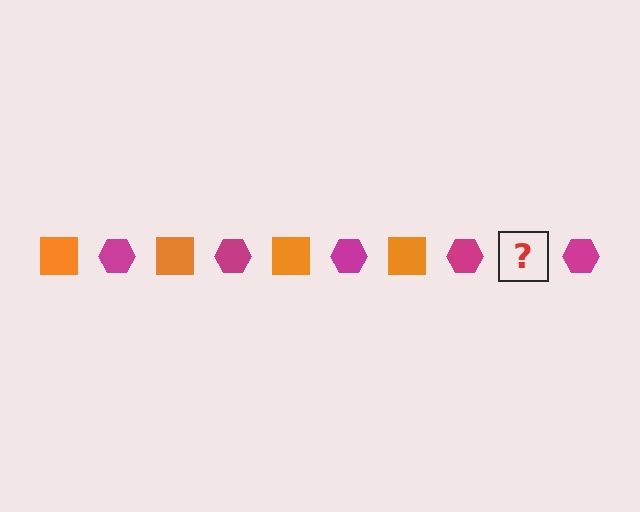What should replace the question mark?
The question mark should be replaced with an orange square.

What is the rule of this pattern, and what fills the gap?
The rule is that the pattern alternates between orange square and magenta hexagon. The gap should be filled with an orange square.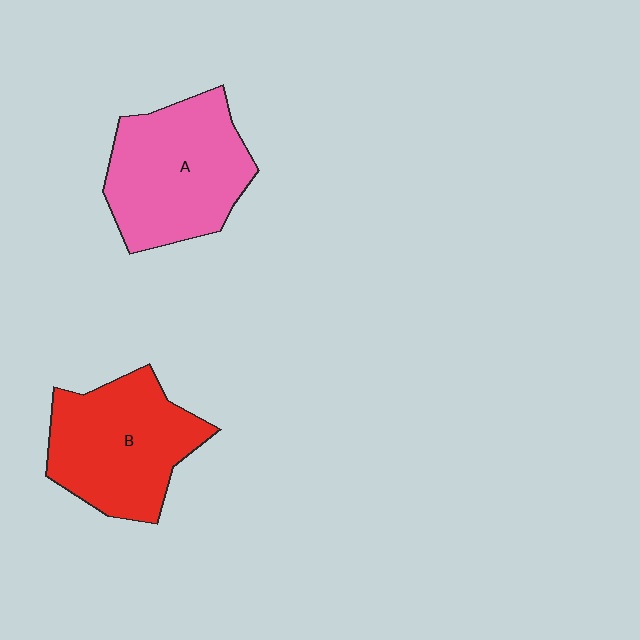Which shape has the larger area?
Shape A (pink).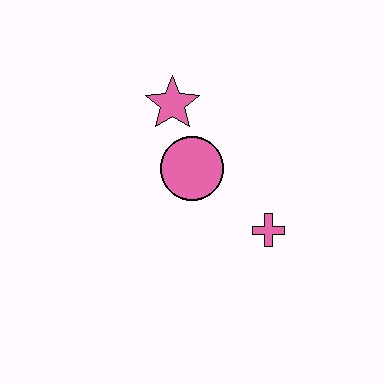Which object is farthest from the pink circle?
The pink cross is farthest from the pink circle.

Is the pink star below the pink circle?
No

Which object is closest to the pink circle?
The pink star is closest to the pink circle.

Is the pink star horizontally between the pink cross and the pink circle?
No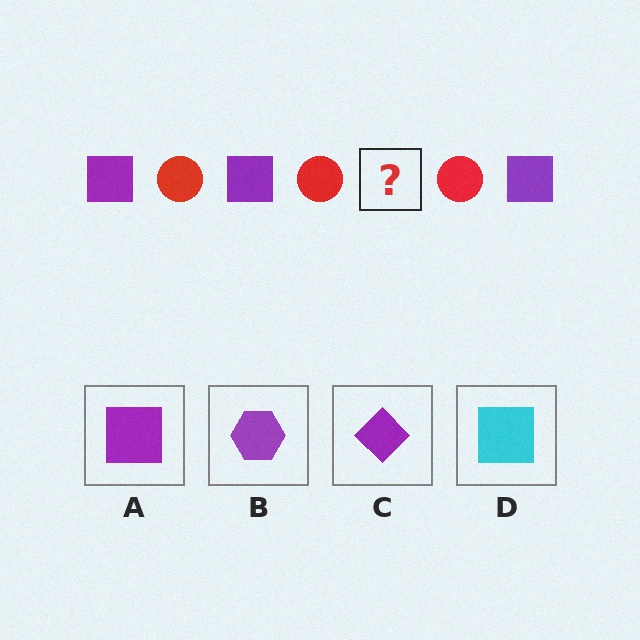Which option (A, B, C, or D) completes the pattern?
A.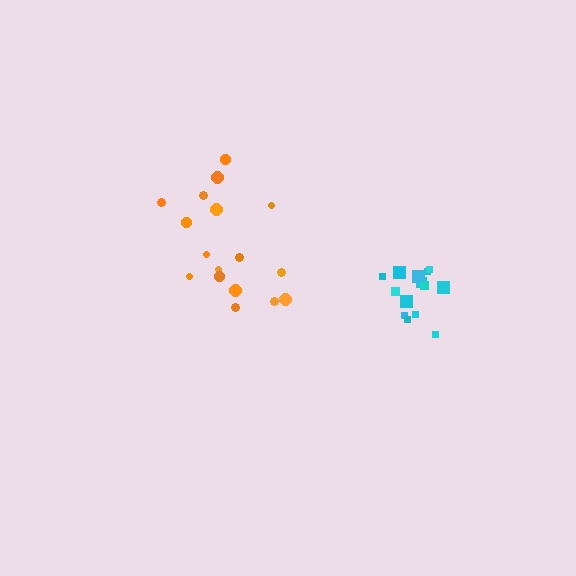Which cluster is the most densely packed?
Cyan.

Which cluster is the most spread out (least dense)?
Orange.